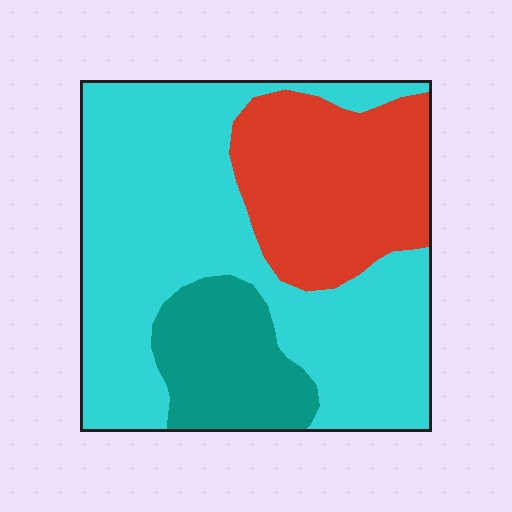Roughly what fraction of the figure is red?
Red takes up about one quarter (1/4) of the figure.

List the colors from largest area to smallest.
From largest to smallest: cyan, red, teal.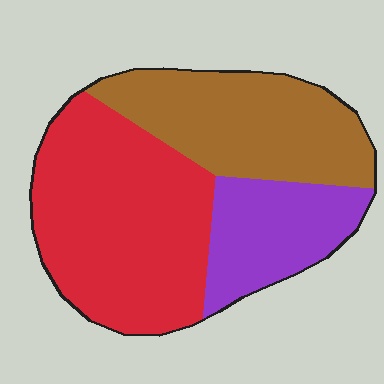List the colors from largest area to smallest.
From largest to smallest: red, brown, purple.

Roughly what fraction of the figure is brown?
Brown takes up about one third (1/3) of the figure.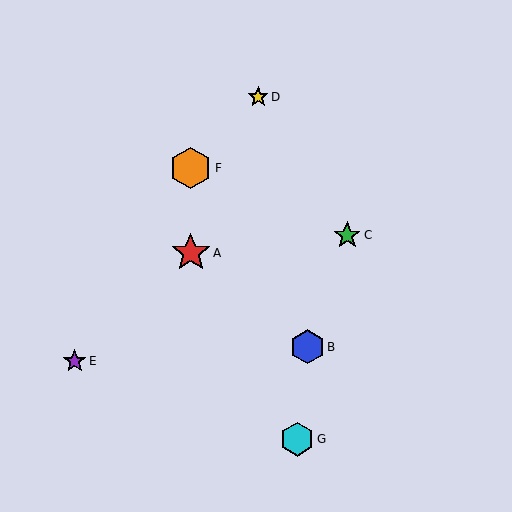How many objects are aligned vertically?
2 objects (A, F) are aligned vertically.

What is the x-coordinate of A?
Object A is at x≈191.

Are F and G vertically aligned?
No, F is at x≈191 and G is at x≈297.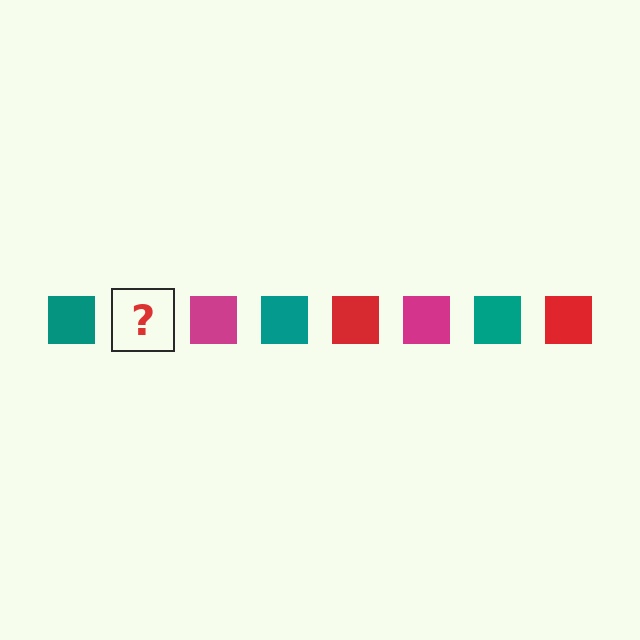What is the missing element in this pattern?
The missing element is a red square.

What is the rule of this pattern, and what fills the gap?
The rule is that the pattern cycles through teal, red, magenta squares. The gap should be filled with a red square.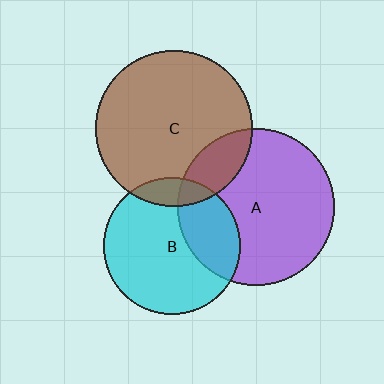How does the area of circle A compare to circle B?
Approximately 1.3 times.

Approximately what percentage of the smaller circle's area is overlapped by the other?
Approximately 10%.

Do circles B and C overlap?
Yes.